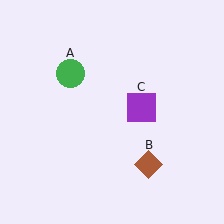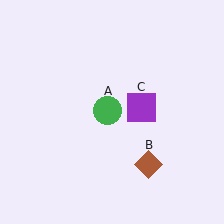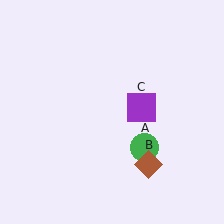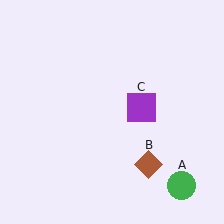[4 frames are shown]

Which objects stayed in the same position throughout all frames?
Brown diamond (object B) and purple square (object C) remained stationary.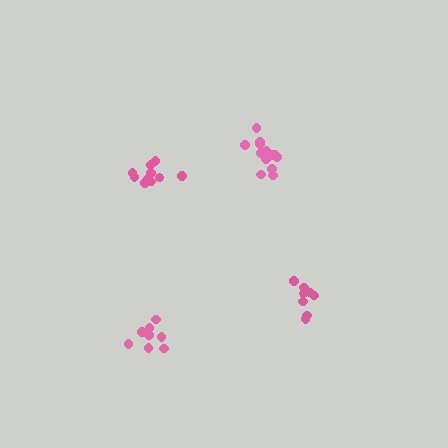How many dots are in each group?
Group 1: 8 dots, Group 2: 14 dots, Group 3: 11 dots, Group 4: 8 dots (41 total).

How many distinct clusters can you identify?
There are 4 distinct clusters.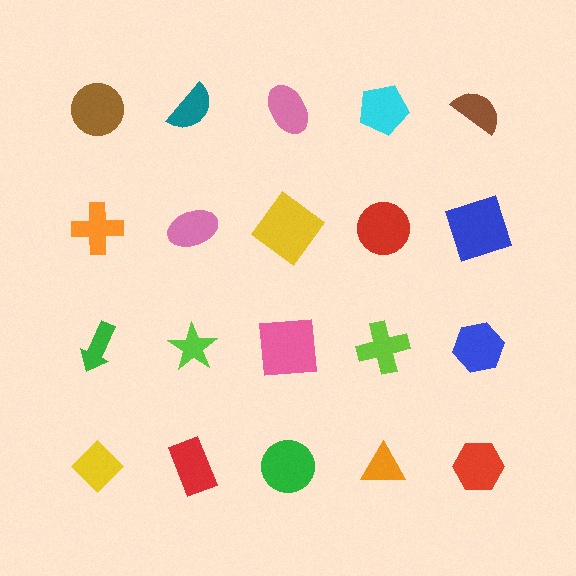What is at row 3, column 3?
A pink square.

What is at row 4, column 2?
A red rectangle.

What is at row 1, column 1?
A brown circle.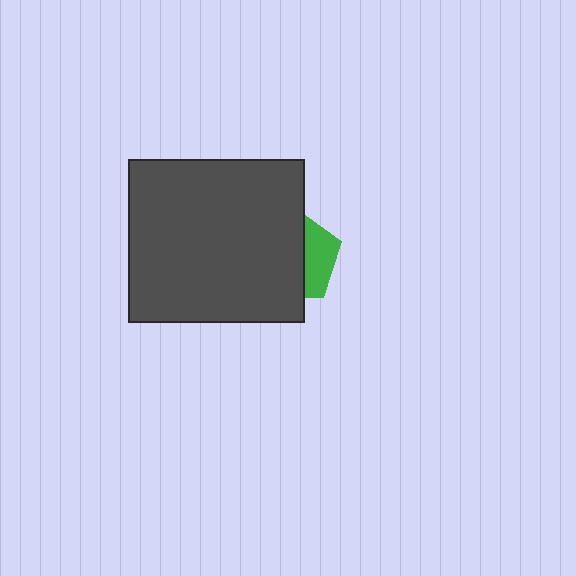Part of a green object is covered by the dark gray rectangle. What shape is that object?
It is a pentagon.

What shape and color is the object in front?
The object in front is a dark gray rectangle.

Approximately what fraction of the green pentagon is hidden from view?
Roughly 66% of the green pentagon is hidden behind the dark gray rectangle.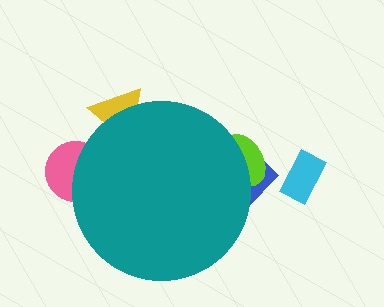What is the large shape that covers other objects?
A teal circle.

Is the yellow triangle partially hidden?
Yes, the yellow triangle is partially hidden behind the teal circle.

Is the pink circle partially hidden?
Yes, the pink circle is partially hidden behind the teal circle.